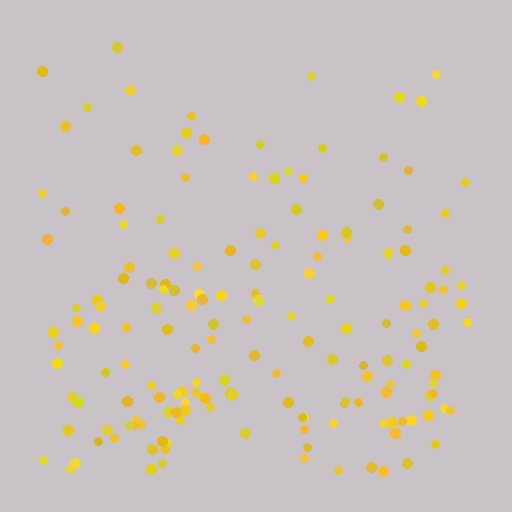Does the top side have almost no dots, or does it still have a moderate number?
Still a moderate number, just noticeably fewer than the bottom.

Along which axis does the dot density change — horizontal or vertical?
Vertical.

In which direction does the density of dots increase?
From top to bottom, with the bottom side densest.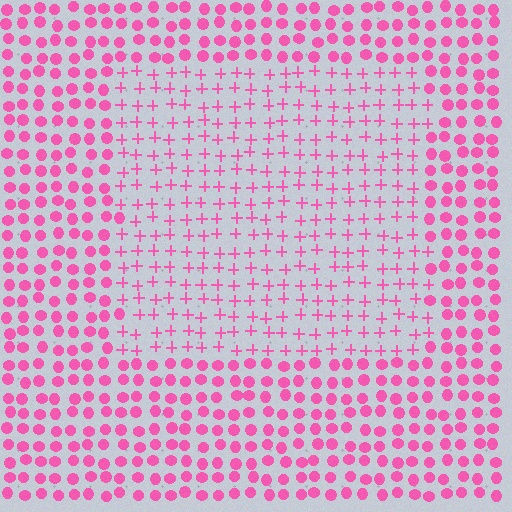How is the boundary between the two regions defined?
The boundary is defined by a change in element shape: plus signs inside vs. circles outside. All elements share the same color and spacing.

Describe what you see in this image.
The image is filled with small pink elements arranged in a uniform grid. A rectangle-shaped region contains plus signs, while the surrounding area contains circles. The boundary is defined purely by the change in element shape.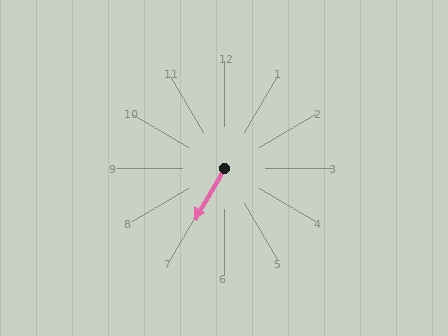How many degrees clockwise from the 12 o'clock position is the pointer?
Approximately 210 degrees.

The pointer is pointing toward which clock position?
Roughly 7 o'clock.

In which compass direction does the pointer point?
Southwest.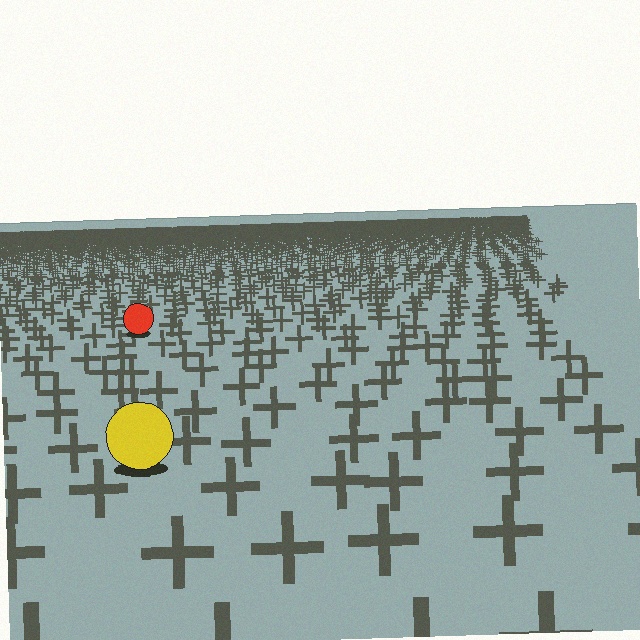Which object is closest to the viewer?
The yellow circle is closest. The texture marks near it are larger and more spread out.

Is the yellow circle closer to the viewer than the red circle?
Yes. The yellow circle is closer — you can tell from the texture gradient: the ground texture is coarser near it.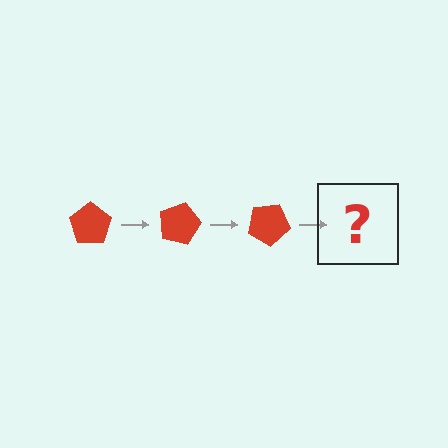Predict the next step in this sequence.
The next step is a red pentagon rotated 45 degrees.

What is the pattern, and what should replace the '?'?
The pattern is that the pentagon rotates 15 degrees each step. The '?' should be a red pentagon rotated 45 degrees.